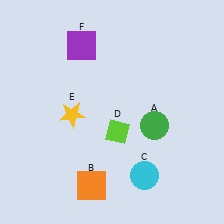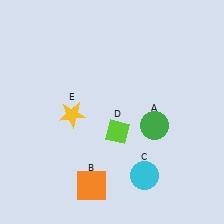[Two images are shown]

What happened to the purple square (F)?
The purple square (F) was removed in Image 2. It was in the top-left area of Image 1.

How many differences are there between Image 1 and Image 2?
There is 1 difference between the two images.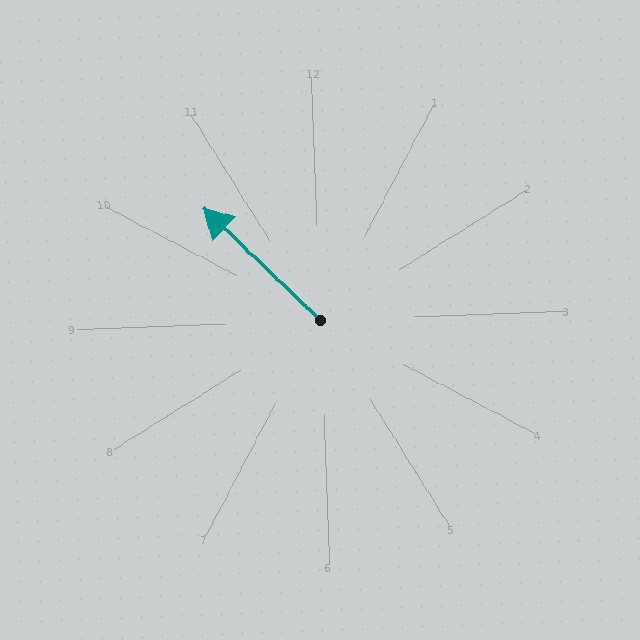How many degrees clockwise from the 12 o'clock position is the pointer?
Approximately 316 degrees.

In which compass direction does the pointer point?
Northwest.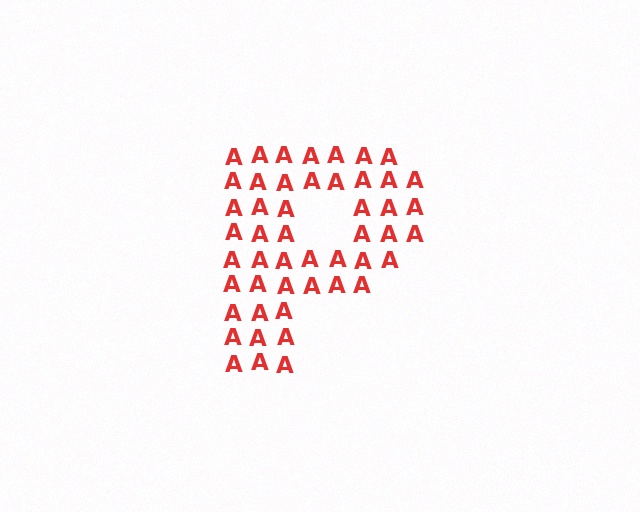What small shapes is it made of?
It is made of small letter A's.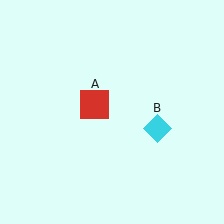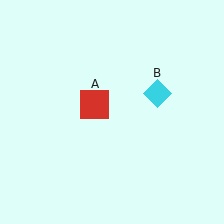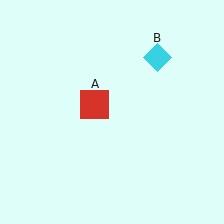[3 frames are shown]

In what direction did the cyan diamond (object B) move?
The cyan diamond (object B) moved up.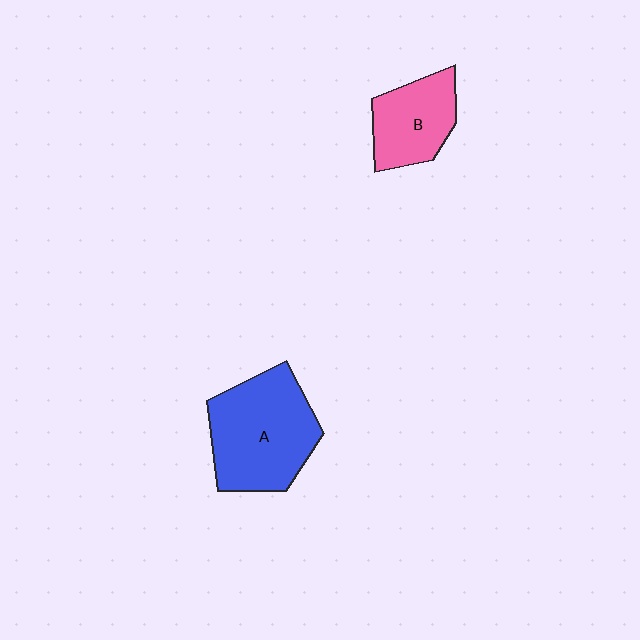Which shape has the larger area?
Shape A (blue).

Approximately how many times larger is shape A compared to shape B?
Approximately 1.7 times.